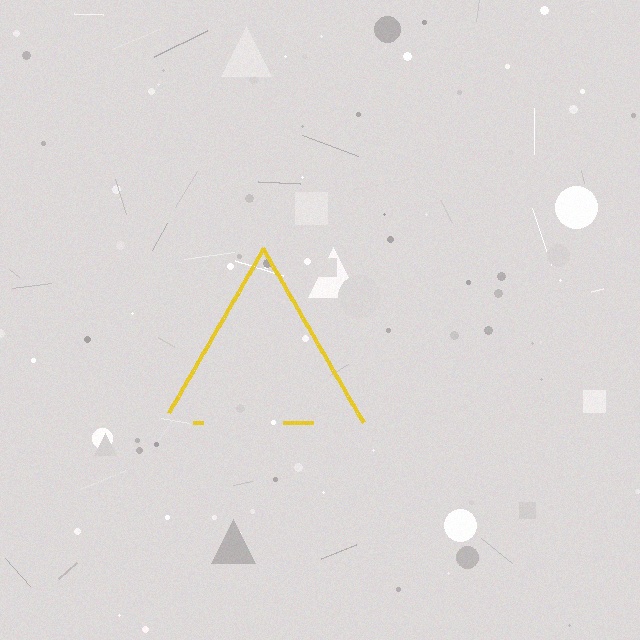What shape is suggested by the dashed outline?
The dashed outline suggests a triangle.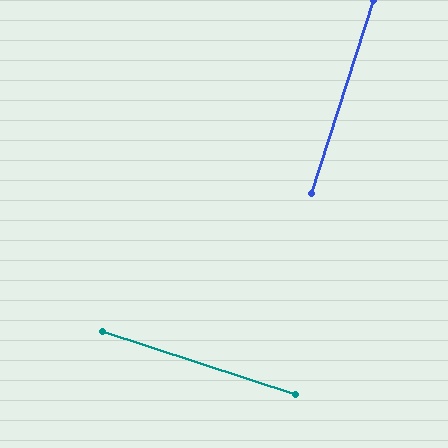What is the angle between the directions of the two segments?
Approximately 90 degrees.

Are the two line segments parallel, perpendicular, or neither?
Perpendicular — they meet at approximately 90°.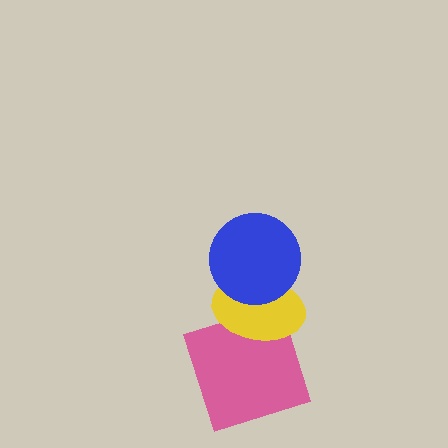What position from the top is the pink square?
The pink square is 3rd from the top.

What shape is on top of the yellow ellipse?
The blue circle is on top of the yellow ellipse.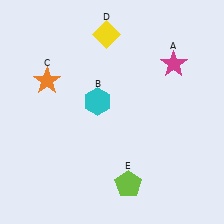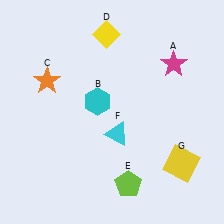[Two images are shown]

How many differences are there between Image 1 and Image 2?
There are 2 differences between the two images.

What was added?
A cyan triangle (F), a yellow square (G) were added in Image 2.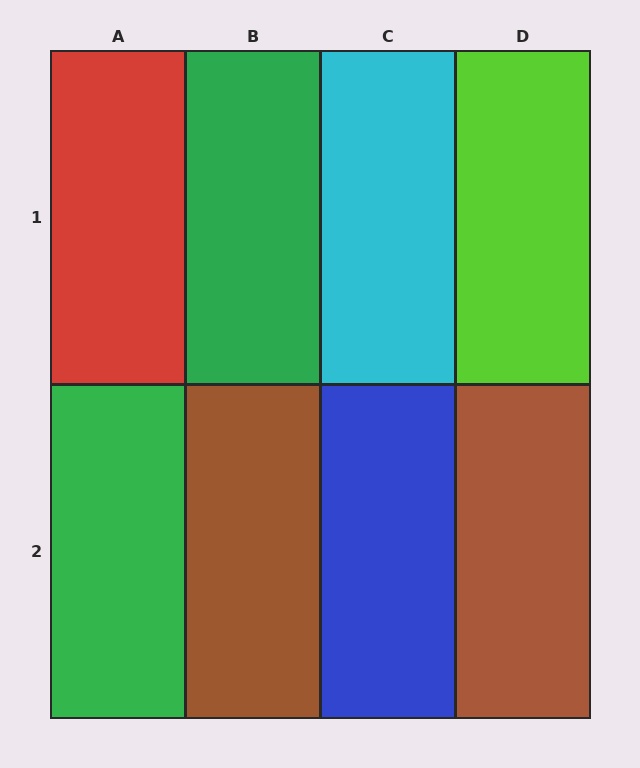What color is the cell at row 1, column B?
Green.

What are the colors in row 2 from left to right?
Green, brown, blue, brown.